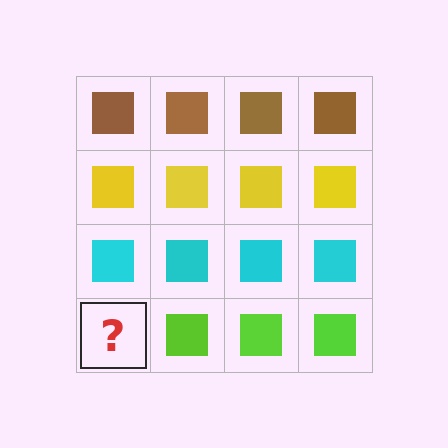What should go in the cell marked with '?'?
The missing cell should contain a lime square.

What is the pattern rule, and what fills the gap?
The rule is that each row has a consistent color. The gap should be filled with a lime square.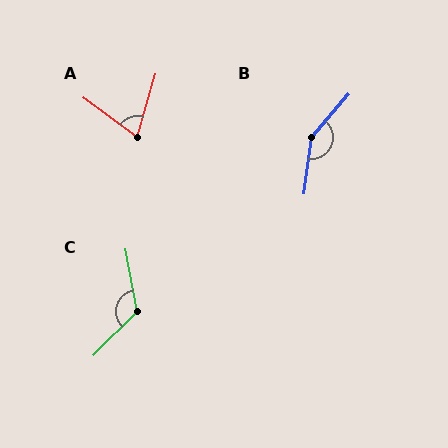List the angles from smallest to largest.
A (70°), C (125°), B (147°).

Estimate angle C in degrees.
Approximately 125 degrees.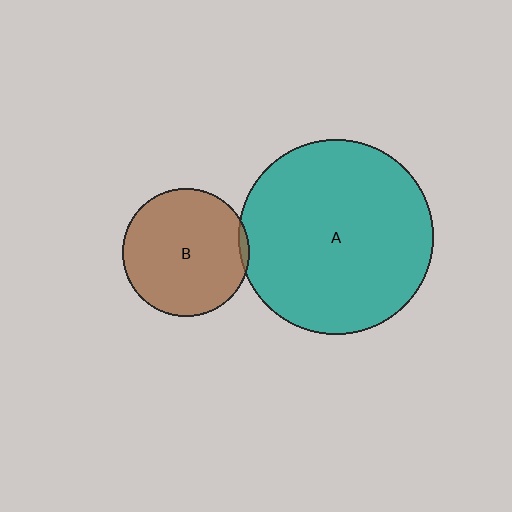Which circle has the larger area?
Circle A (teal).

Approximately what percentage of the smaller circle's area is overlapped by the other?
Approximately 5%.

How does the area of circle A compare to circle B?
Approximately 2.3 times.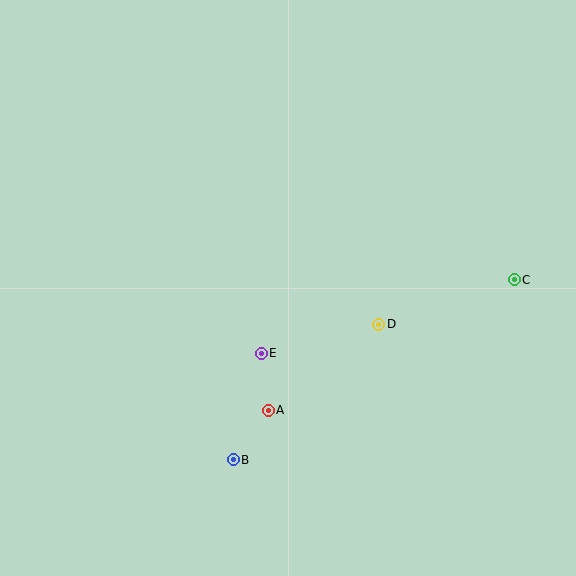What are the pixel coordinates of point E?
Point E is at (261, 353).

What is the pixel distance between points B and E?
The distance between B and E is 110 pixels.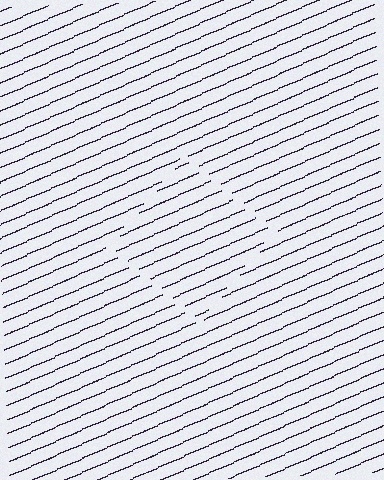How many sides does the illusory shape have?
4 sides — the line-ends trace a square.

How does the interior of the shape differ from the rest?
The interior of the shape contains the same grating, shifted by half a period — the contour is defined by the phase discontinuity where line-ends from the inner and outer gratings abut.